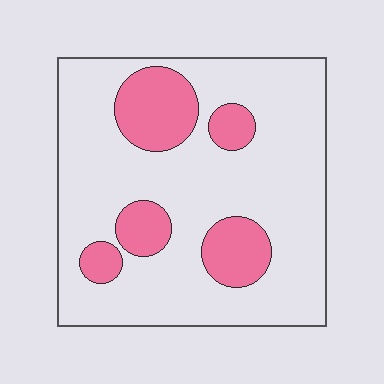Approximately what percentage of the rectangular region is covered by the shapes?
Approximately 20%.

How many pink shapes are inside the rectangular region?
5.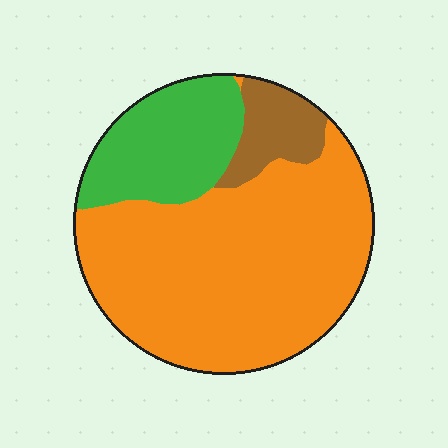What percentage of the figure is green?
Green covers roughly 20% of the figure.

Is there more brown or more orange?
Orange.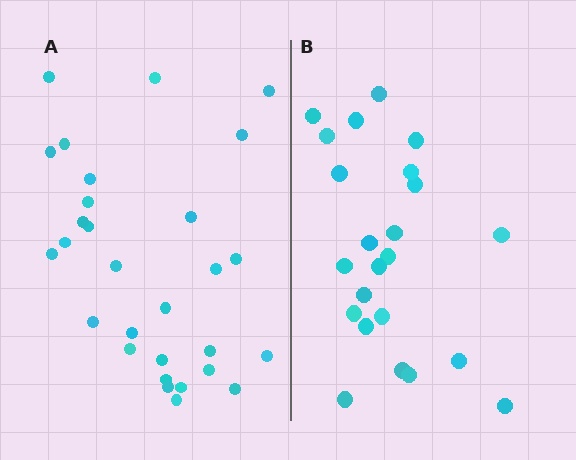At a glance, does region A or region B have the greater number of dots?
Region A (the left region) has more dots.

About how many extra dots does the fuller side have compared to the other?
Region A has about 6 more dots than region B.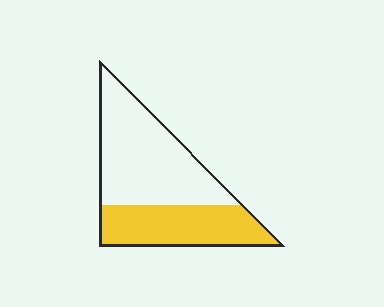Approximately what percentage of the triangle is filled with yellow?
Approximately 40%.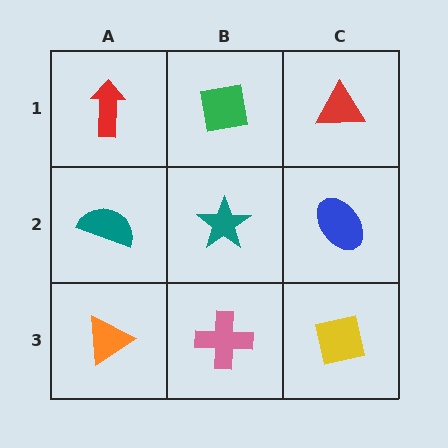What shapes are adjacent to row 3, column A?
A teal semicircle (row 2, column A), a pink cross (row 3, column B).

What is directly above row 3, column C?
A blue ellipse.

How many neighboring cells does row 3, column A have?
2.